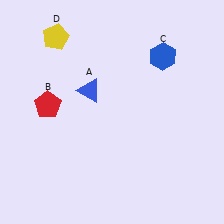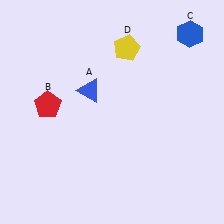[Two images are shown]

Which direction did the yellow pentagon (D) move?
The yellow pentagon (D) moved right.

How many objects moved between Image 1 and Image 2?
2 objects moved between the two images.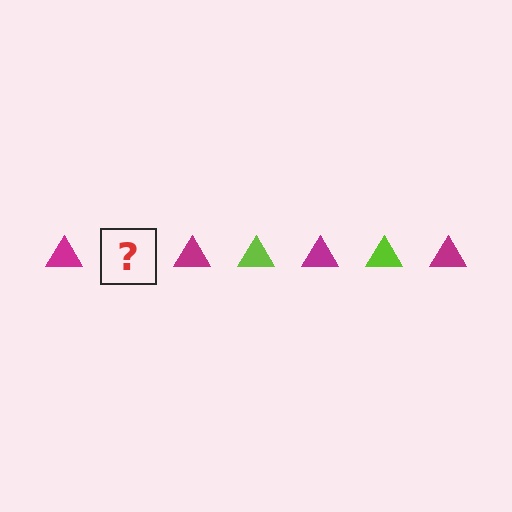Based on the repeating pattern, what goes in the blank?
The blank should be a lime triangle.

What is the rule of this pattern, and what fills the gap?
The rule is that the pattern cycles through magenta, lime triangles. The gap should be filled with a lime triangle.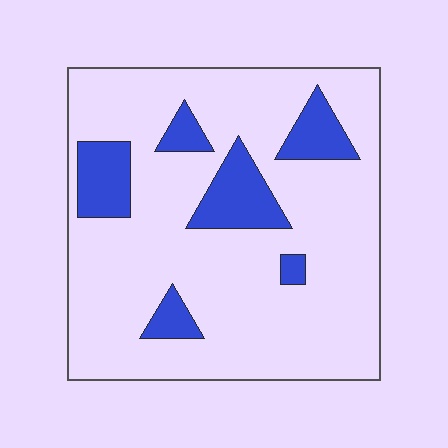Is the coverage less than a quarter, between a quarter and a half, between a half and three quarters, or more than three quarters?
Less than a quarter.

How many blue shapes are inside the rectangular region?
6.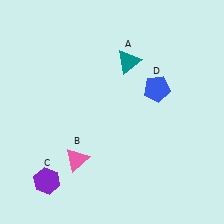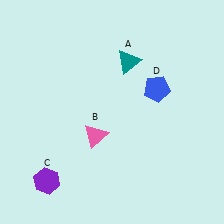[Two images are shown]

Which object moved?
The pink triangle (B) moved up.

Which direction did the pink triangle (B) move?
The pink triangle (B) moved up.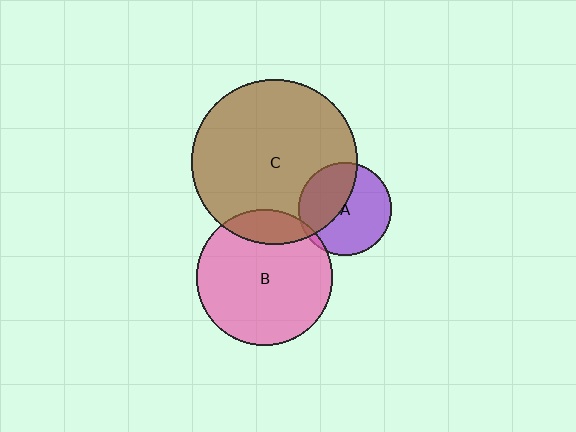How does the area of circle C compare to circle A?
Approximately 3.1 times.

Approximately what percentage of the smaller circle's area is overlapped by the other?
Approximately 15%.